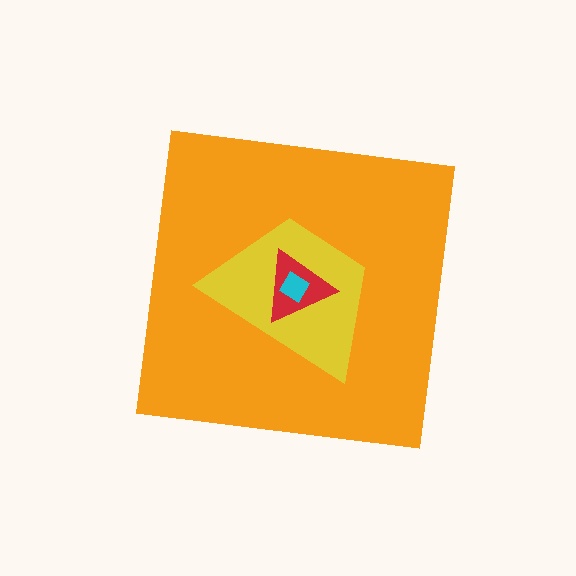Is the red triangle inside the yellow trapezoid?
Yes.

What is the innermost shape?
The cyan diamond.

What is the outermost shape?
The orange square.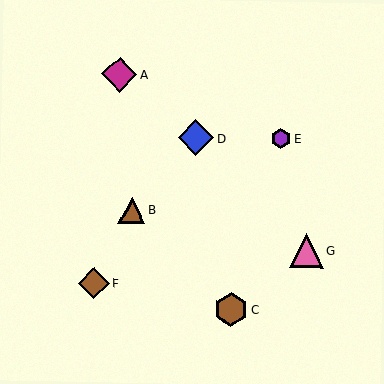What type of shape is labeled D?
Shape D is a blue diamond.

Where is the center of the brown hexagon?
The center of the brown hexagon is at (231, 309).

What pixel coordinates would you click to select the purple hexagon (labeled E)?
Click at (281, 138) to select the purple hexagon E.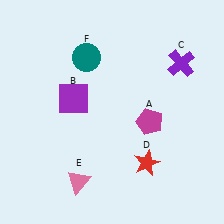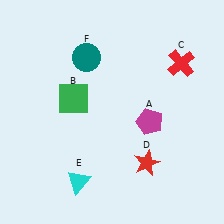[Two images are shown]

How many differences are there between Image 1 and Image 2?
There are 3 differences between the two images.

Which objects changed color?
B changed from purple to green. C changed from purple to red. E changed from pink to cyan.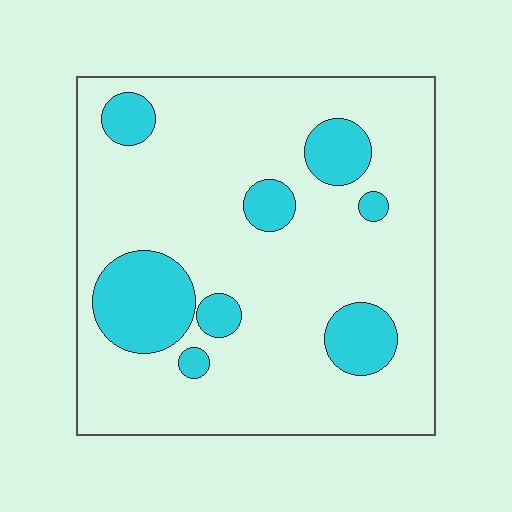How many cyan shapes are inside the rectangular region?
8.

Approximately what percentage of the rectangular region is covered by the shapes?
Approximately 20%.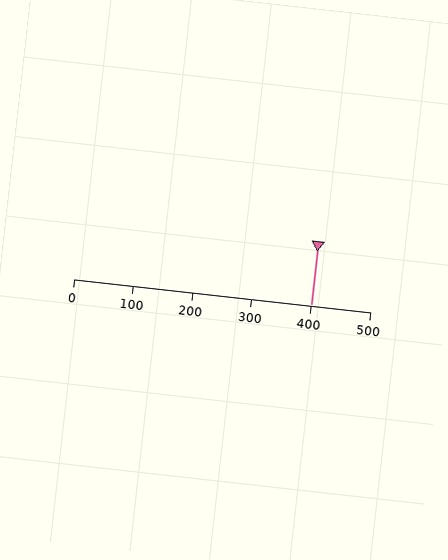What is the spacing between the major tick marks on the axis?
The major ticks are spaced 100 apart.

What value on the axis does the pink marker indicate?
The marker indicates approximately 400.